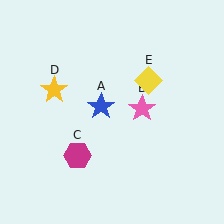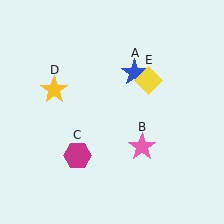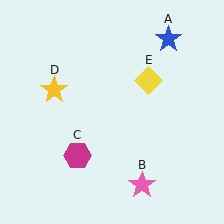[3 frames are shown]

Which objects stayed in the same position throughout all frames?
Magenta hexagon (object C) and yellow star (object D) and yellow diamond (object E) remained stationary.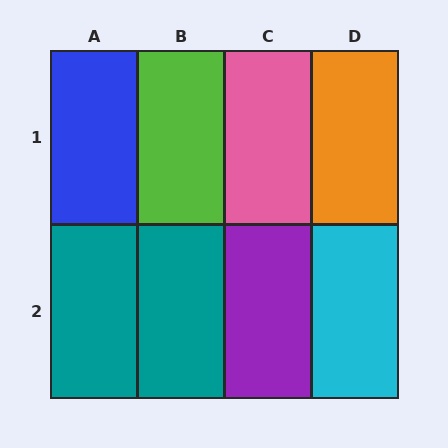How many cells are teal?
2 cells are teal.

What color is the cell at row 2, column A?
Teal.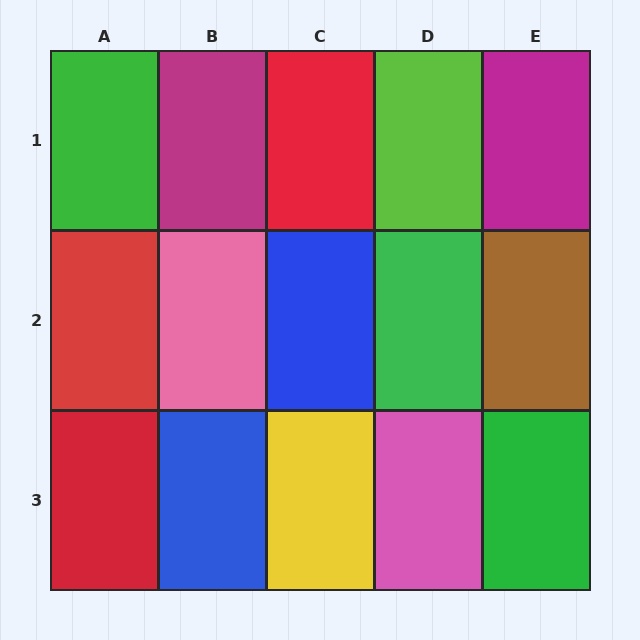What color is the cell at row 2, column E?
Brown.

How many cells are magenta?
2 cells are magenta.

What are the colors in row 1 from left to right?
Green, magenta, red, lime, magenta.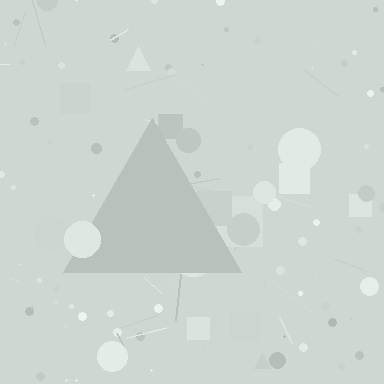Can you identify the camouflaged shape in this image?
The camouflaged shape is a triangle.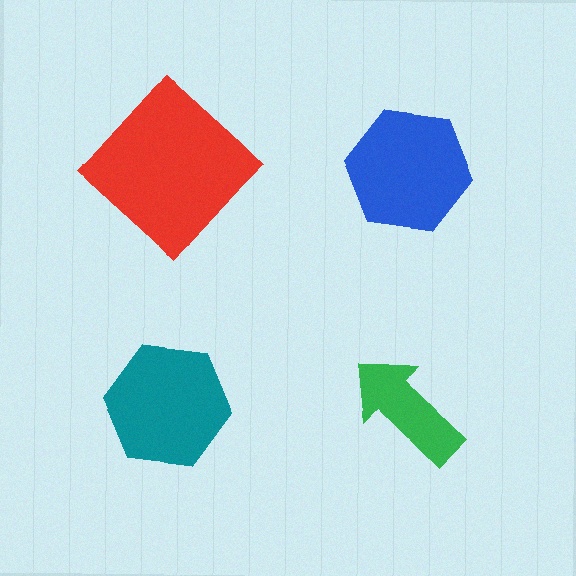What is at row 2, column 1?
A teal hexagon.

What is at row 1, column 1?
A red diamond.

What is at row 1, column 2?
A blue hexagon.